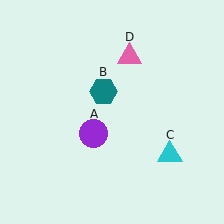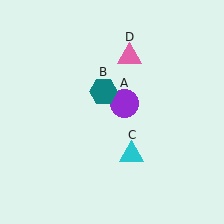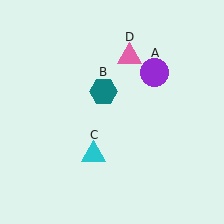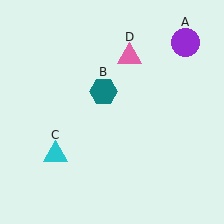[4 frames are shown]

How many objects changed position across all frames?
2 objects changed position: purple circle (object A), cyan triangle (object C).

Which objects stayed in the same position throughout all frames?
Teal hexagon (object B) and pink triangle (object D) remained stationary.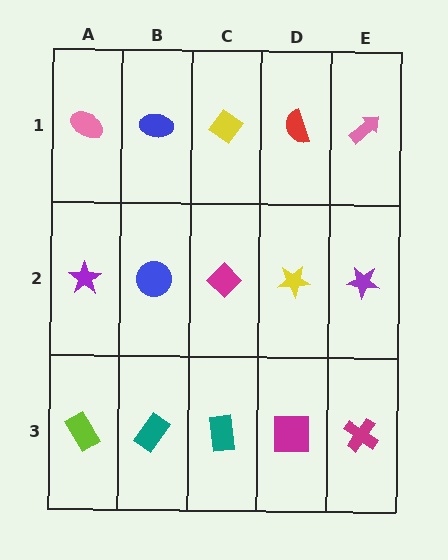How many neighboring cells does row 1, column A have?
2.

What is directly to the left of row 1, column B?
A pink ellipse.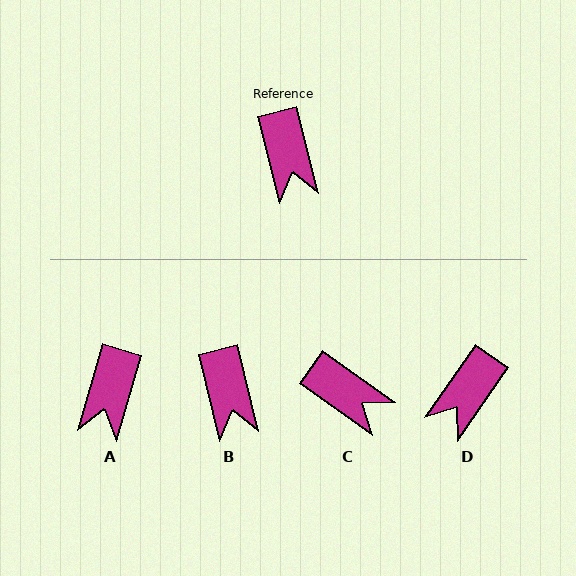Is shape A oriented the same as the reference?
No, it is off by about 30 degrees.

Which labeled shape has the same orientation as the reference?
B.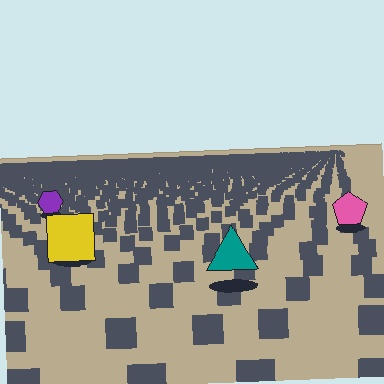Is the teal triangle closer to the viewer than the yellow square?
Yes. The teal triangle is closer — you can tell from the texture gradient: the ground texture is coarser near it.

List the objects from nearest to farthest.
From nearest to farthest: the teal triangle, the yellow square, the pink pentagon, the purple hexagon.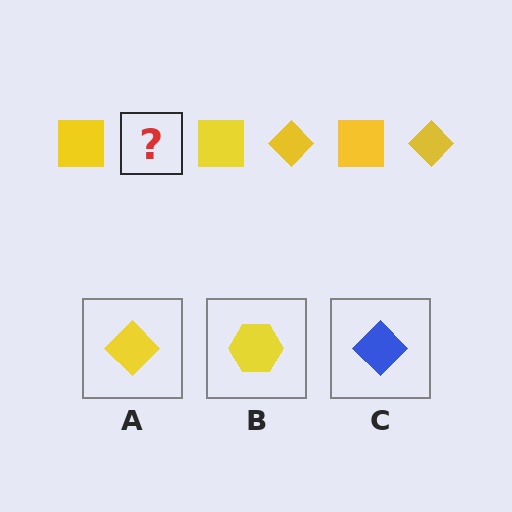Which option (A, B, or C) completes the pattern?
A.